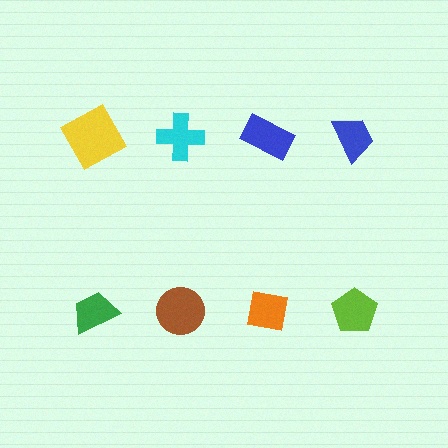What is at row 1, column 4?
A blue trapezoid.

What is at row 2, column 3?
An orange square.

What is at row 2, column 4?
A lime pentagon.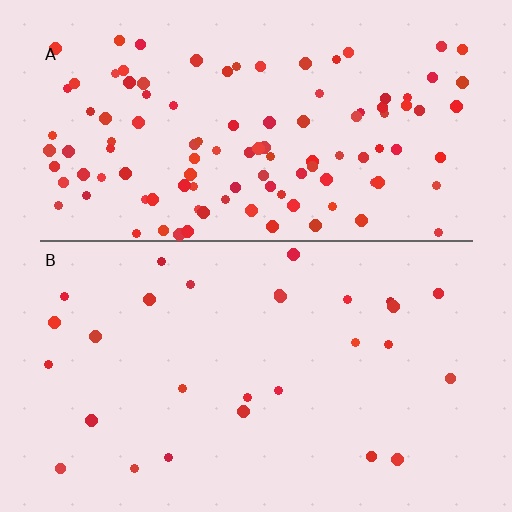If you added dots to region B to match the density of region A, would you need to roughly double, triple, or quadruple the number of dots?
Approximately quadruple.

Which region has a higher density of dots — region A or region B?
A (the top).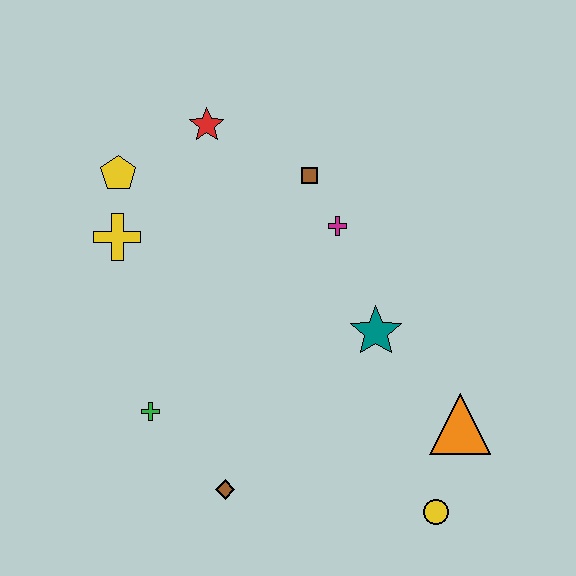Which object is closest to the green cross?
The brown diamond is closest to the green cross.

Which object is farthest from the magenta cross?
The yellow circle is farthest from the magenta cross.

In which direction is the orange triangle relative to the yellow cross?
The orange triangle is to the right of the yellow cross.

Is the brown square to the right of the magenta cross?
No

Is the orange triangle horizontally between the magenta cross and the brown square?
No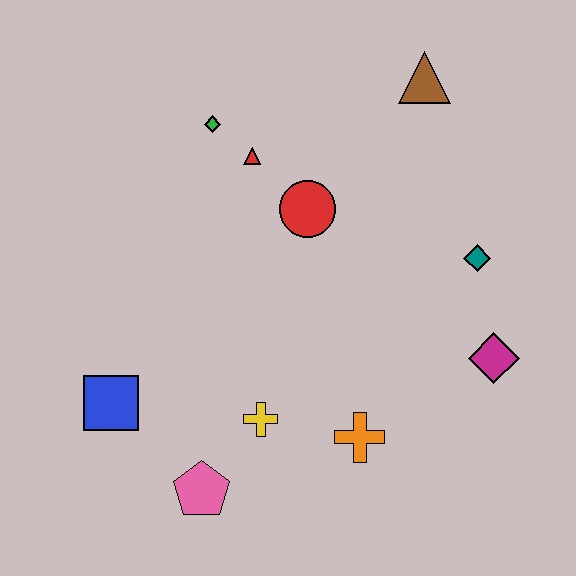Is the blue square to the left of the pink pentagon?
Yes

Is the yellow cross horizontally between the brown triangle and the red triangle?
Yes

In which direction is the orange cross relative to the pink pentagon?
The orange cross is to the right of the pink pentagon.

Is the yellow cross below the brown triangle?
Yes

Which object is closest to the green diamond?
The red triangle is closest to the green diamond.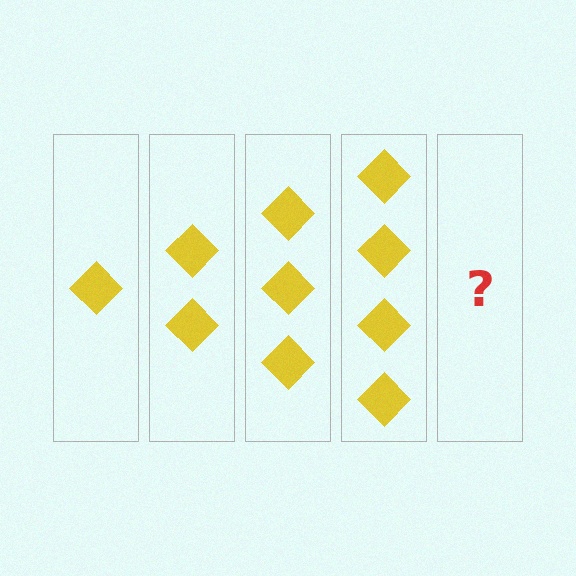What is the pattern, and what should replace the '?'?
The pattern is that each step adds one more diamond. The '?' should be 5 diamonds.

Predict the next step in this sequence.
The next step is 5 diamonds.